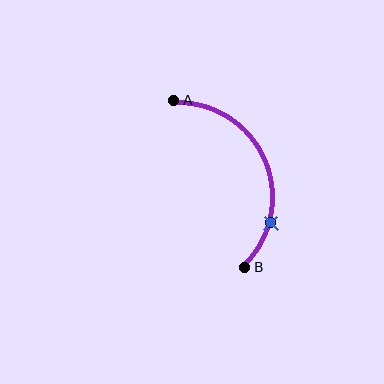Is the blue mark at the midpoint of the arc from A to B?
No. The blue mark lies on the arc but is closer to endpoint B. The arc midpoint would be at the point on the curve equidistant along the arc from both A and B.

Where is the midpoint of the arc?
The arc midpoint is the point on the curve farthest from the straight line joining A and B. It sits to the right of that line.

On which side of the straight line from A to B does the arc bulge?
The arc bulges to the right of the straight line connecting A and B.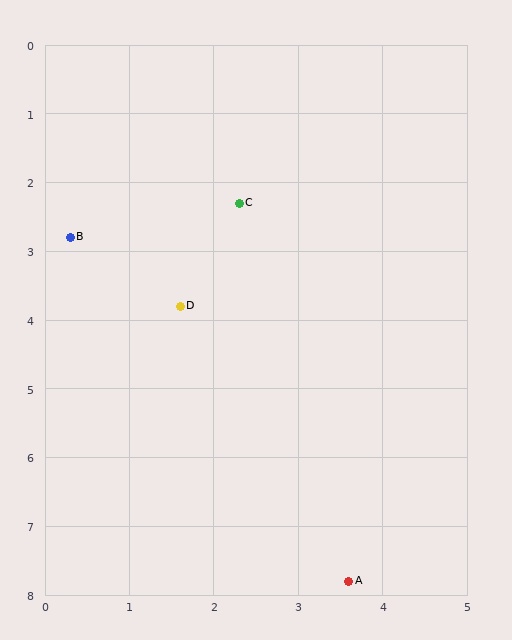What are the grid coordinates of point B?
Point B is at approximately (0.3, 2.8).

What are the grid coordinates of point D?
Point D is at approximately (1.6, 3.8).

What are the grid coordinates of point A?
Point A is at approximately (3.6, 7.8).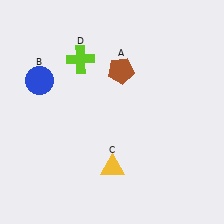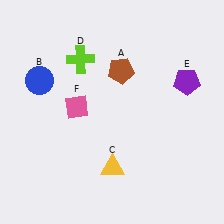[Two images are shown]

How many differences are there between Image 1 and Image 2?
There are 2 differences between the two images.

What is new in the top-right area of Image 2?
A purple pentagon (E) was added in the top-right area of Image 2.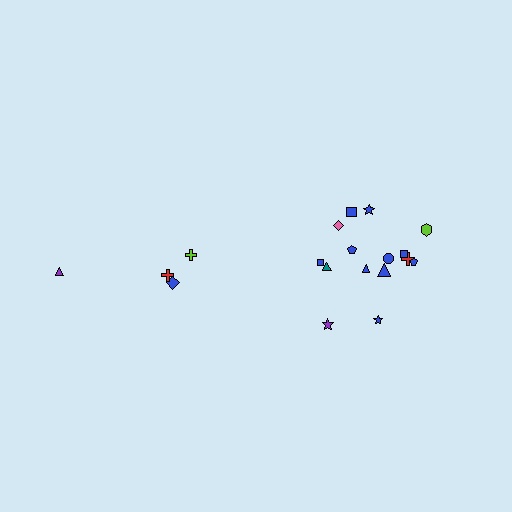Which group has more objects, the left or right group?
The right group.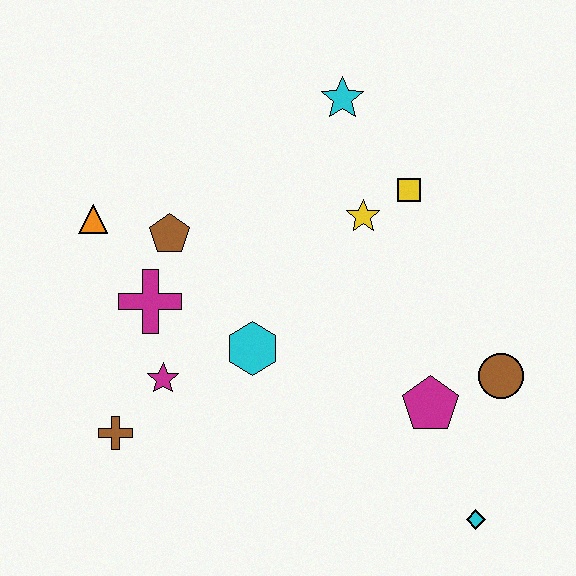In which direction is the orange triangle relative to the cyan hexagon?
The orange triangle is to the left of the cyan hexagon.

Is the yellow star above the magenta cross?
Yes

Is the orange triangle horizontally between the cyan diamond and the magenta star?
No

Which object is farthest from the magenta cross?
The cyan diamond is farthest from the magenta cross.